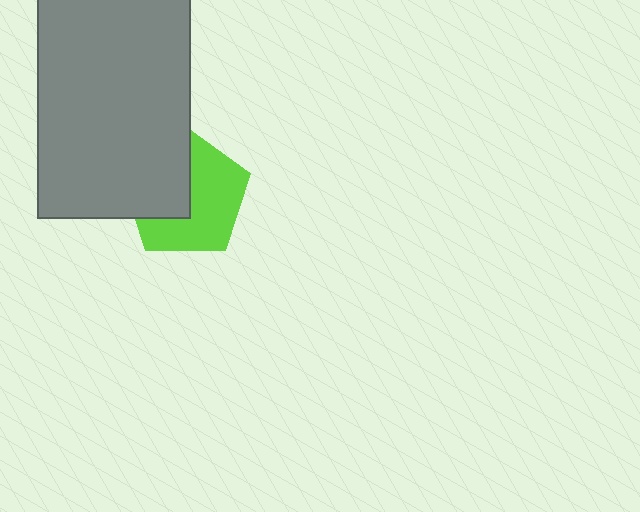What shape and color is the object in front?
The object in front is a gray rectangle.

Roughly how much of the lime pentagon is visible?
About half of it is visible (roughly 58%).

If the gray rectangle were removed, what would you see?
You would see the complete lime pentagon.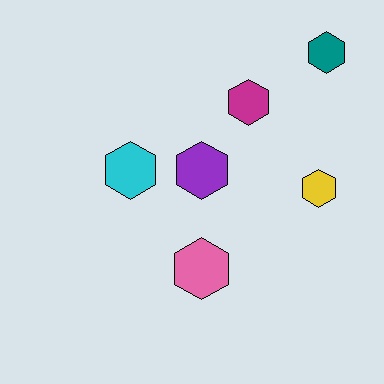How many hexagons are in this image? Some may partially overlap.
There are 6 hexagons.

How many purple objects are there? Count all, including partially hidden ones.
There is 1 purple object.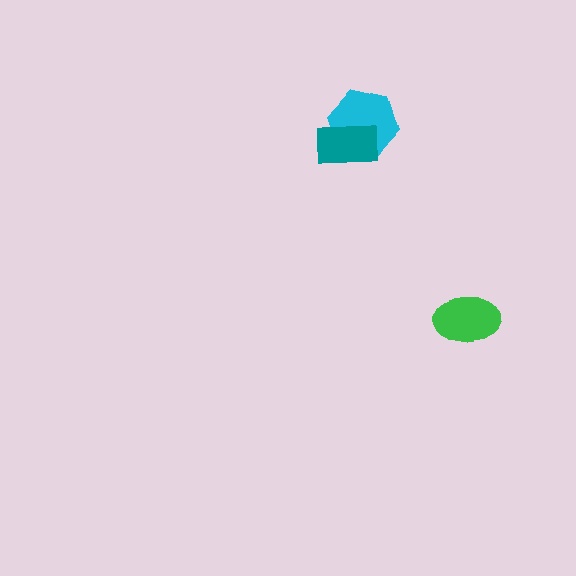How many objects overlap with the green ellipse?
0 objects overlap with the green ellipse.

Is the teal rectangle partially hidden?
No, no other shape covers it.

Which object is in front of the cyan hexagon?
The teal rectangle is in front of the cyan hexagon.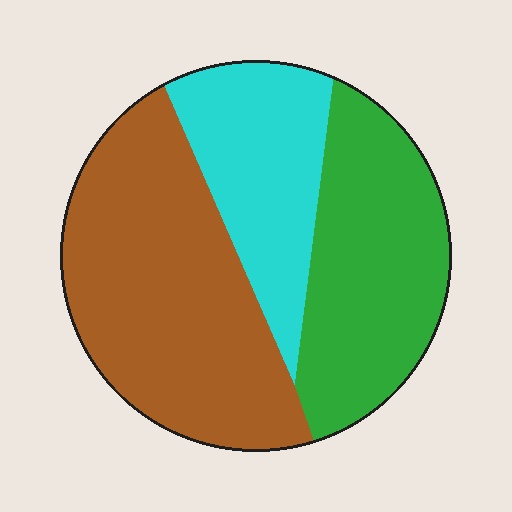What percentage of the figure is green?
Green covers roughly 30% of the figure.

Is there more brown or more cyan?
Brown.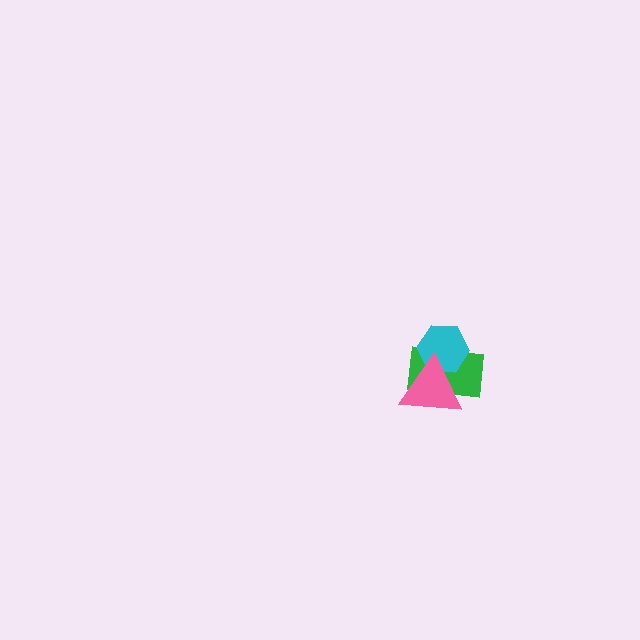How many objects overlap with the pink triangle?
2 objects overlap with the pink triangle.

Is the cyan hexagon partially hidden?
Yes, it is partially covered by another shape.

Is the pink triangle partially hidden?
No, no other shape covers it.